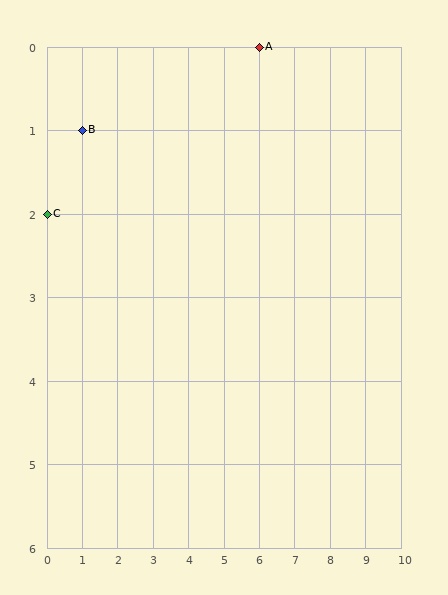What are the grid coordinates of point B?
Point B is at grid coordinates (1, 1).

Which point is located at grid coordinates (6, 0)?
Point A is at (6, 0).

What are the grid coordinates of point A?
Point A is at grid coordinates (6, 0).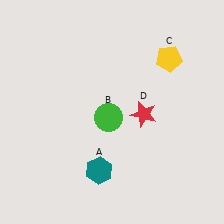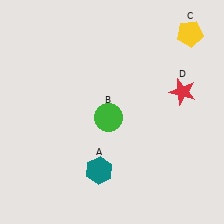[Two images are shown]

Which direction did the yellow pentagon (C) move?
The yellow pentagon (C) moved up.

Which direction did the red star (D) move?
The red star (D) moved right.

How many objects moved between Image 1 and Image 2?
2 objects moved between the two images.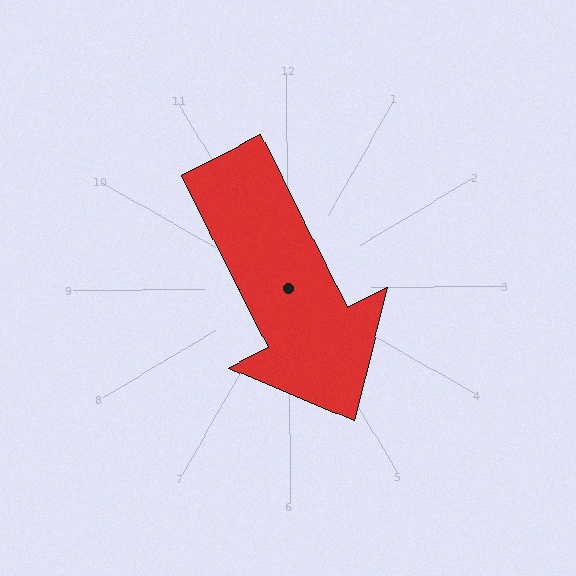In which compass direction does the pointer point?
Southeast.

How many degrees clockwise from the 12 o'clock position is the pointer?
Approximately 154 degrees.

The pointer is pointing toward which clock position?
Roughly 5 o'clock.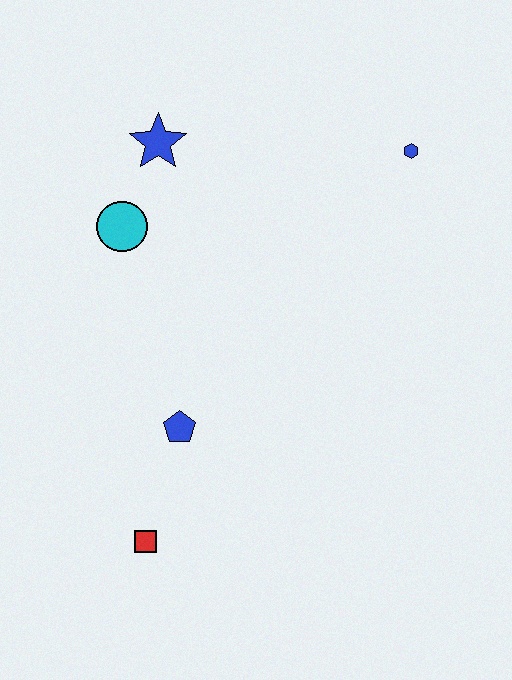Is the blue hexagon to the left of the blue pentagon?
No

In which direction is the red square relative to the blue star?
The red square is below the blue star.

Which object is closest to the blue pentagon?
The red square is closest to the blue pentagon.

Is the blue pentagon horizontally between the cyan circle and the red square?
No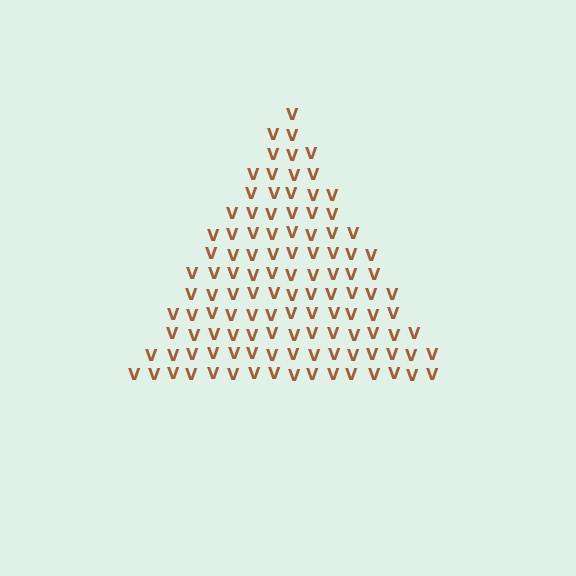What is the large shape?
The large shape is a triangle.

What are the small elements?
The small elements are letter V's.